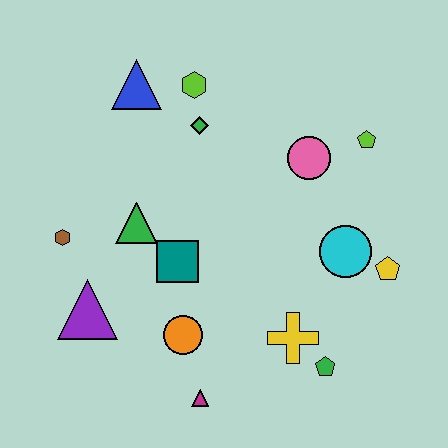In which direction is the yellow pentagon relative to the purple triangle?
The yellow pentagon is to the right of the purple triangle.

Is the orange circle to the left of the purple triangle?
No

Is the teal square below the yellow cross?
No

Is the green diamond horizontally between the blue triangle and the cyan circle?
Yes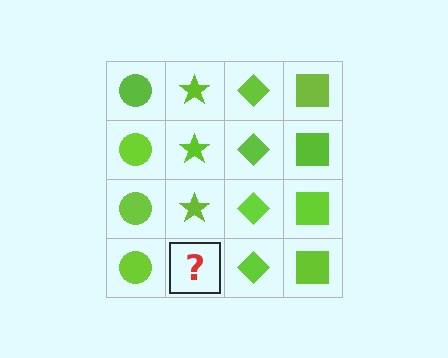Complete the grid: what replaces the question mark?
The question mark should be replaced with a lime star.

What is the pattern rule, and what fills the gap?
The rule is that each column has a consistent shape. The gap should be filled with a lime star.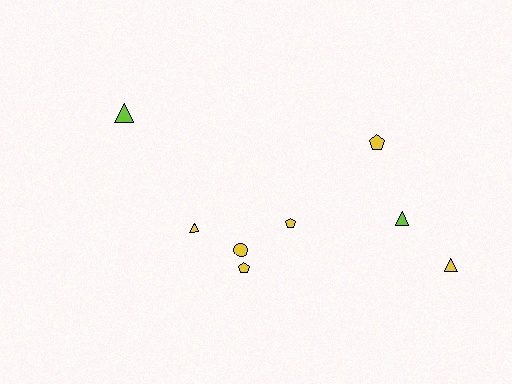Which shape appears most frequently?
Triangle, with 4 objects.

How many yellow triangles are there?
There are 2 yellow triangles.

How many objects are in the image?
There are 8 objects.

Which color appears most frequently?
Yellow, with 6 objects.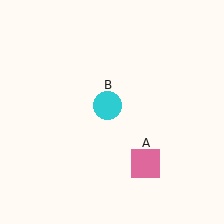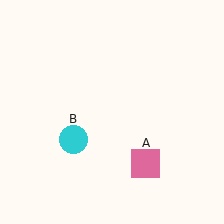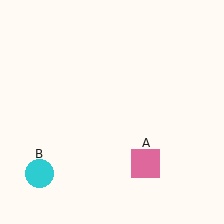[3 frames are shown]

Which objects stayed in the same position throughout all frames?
Pink square (object A) remained stationary.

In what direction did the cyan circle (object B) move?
The cyan circle (object B) moved down and to the left.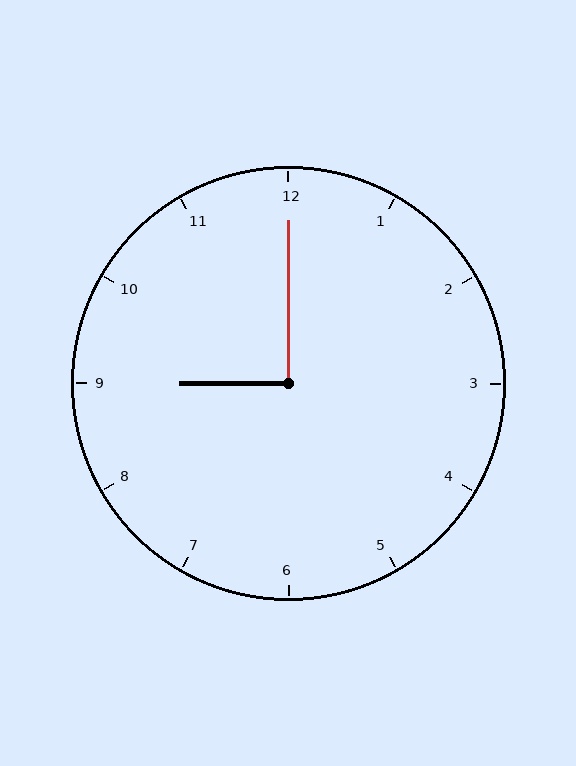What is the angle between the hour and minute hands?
Approximately 90 degrees.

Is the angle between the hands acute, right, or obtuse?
It is right.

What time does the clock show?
9:00.